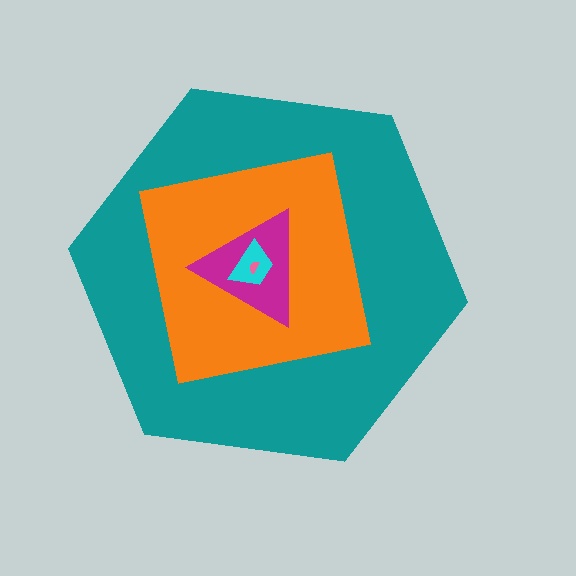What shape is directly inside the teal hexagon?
The orange square.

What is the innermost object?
The pink semicircle.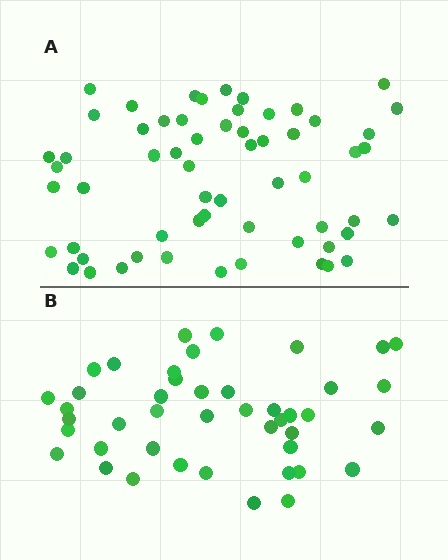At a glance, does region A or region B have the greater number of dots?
Region A (the top region) has more dots.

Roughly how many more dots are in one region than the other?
Region A has approximately 15 more dots than region B.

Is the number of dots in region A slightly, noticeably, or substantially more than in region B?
Region A has noticeably more, but not dramatically so. The ratio is roughly 1.4 to 1.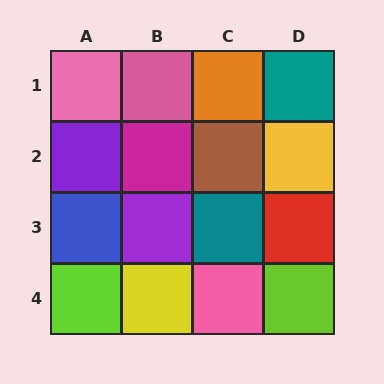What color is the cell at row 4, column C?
Pink.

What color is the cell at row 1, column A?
Pink.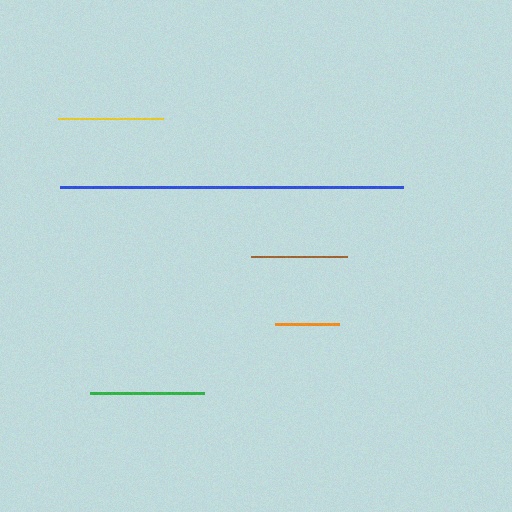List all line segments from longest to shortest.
From longest to shortest: blue, green, yellow, brown, orange.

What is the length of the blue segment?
The blue segment is approximately 343 pixels long.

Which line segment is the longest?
The blue line is the longest at approximately 343 pixels.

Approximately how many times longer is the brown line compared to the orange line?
The brown line is approximately 1.5 times the length of the orange line.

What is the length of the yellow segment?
The yellow segment is approximately 105 pixels long.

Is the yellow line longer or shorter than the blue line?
The blue line is longer than the yellow line.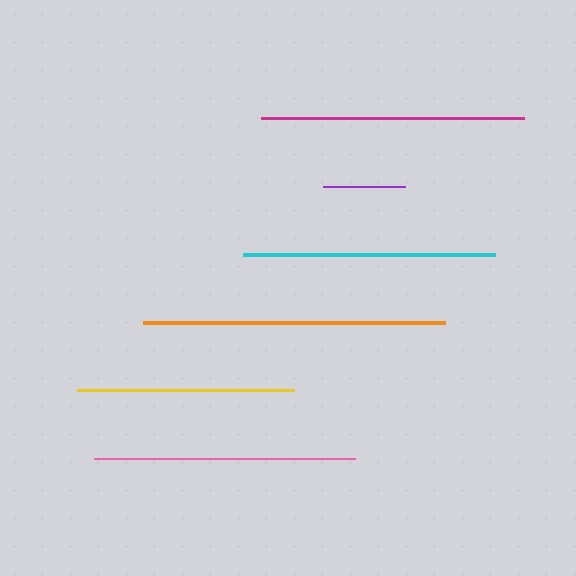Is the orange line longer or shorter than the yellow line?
The orange line is longer than the yellow line.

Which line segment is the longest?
The orange line is the longest at approximately 302 pixels.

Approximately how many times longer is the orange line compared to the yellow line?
The orange line is approximately 1.4 times the length of the yellow line.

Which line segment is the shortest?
The purple line is the shortest at approximately 82 pixels.